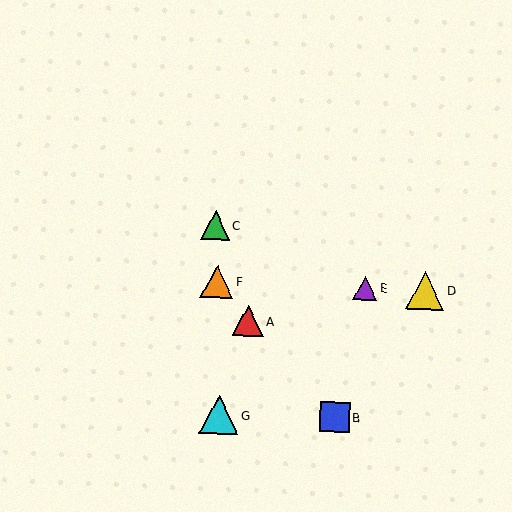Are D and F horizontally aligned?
Yes, both are at y≈291.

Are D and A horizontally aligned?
No, D is at y≈291 and A is at y≈321.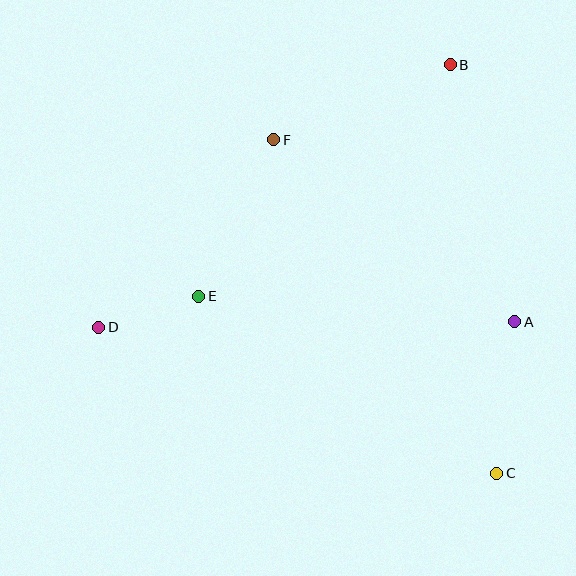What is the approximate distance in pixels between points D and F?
The distance between D and F is approximately 256 pixels.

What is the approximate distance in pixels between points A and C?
The distance between A and C is approximately 153 pixels.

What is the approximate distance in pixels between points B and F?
The distance between B and F is approximately 192 pixels.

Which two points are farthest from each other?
Points B and D are farthest from each other.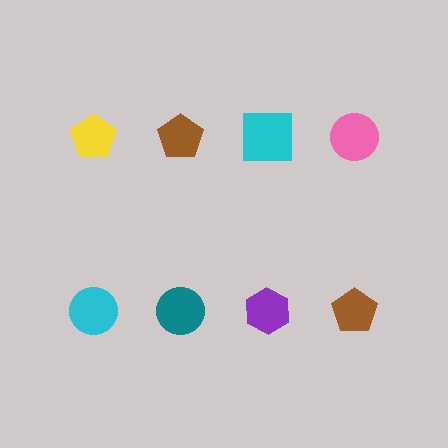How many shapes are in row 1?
4 shapes.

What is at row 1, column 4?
A pink circle.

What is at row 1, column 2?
A brown pentagon.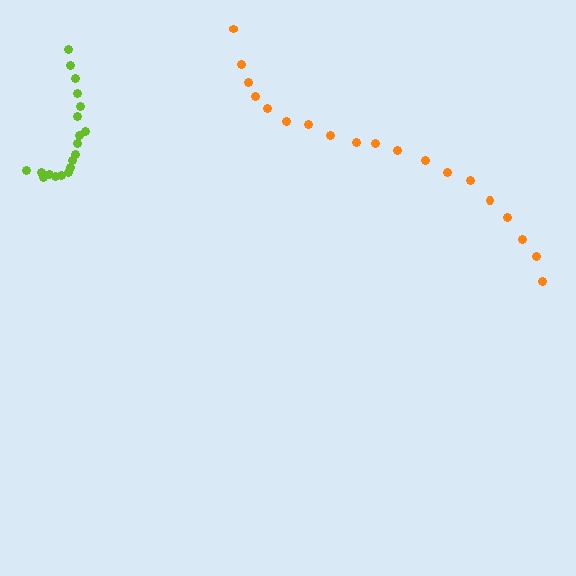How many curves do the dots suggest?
There are 2 distinct paths.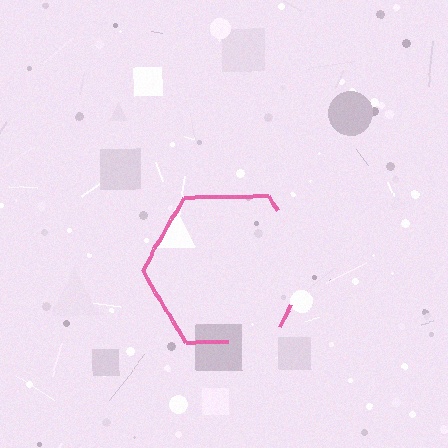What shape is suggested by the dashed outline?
The dashed outline suggests a hexagon.